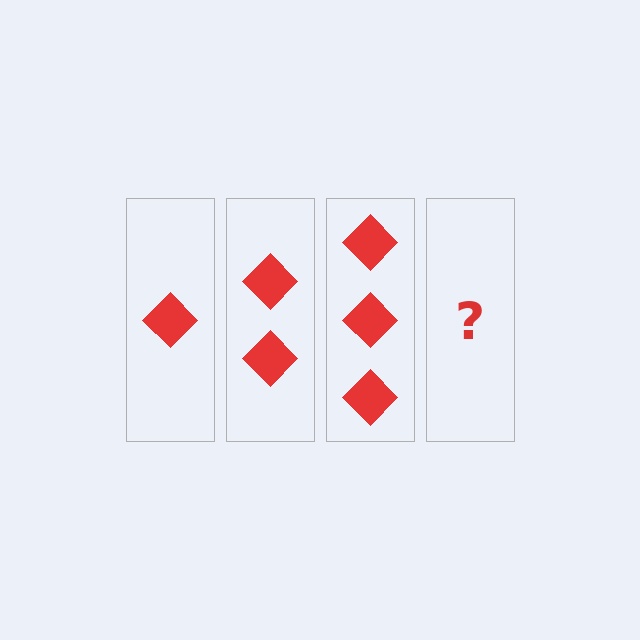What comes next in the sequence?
The next element should be 4 diamonds.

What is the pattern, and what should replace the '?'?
The pattern is that each step adds one more diamond. The '?' should be 4 diamonds.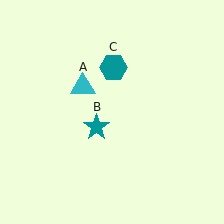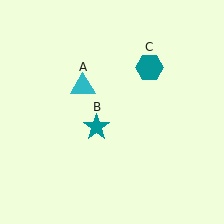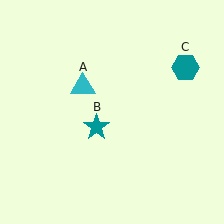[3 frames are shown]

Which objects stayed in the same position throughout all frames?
Cyan triangle (object A) and teal star (object B) remained stationary.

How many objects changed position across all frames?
1 object changed position: teal hexagon (object C).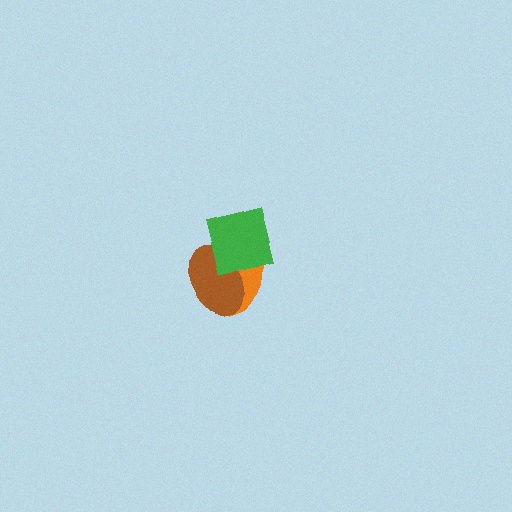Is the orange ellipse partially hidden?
Yes, it is partially covered by another shape.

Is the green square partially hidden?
No, no other shape covers it.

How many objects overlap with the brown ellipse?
2 objects overlap with the brown ellipse.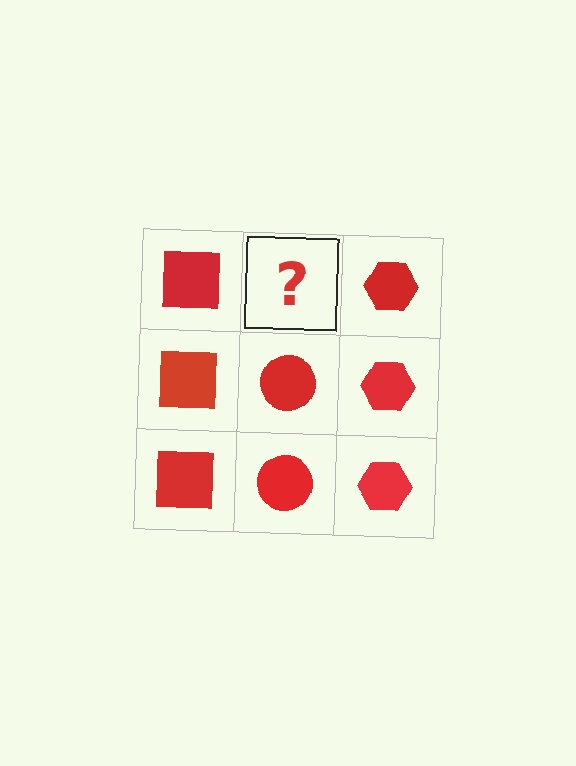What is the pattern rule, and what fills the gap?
The rule is that each column has a consistent shape. The gap should be filled with a red circle.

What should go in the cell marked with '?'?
The missing cell should contain a red circle.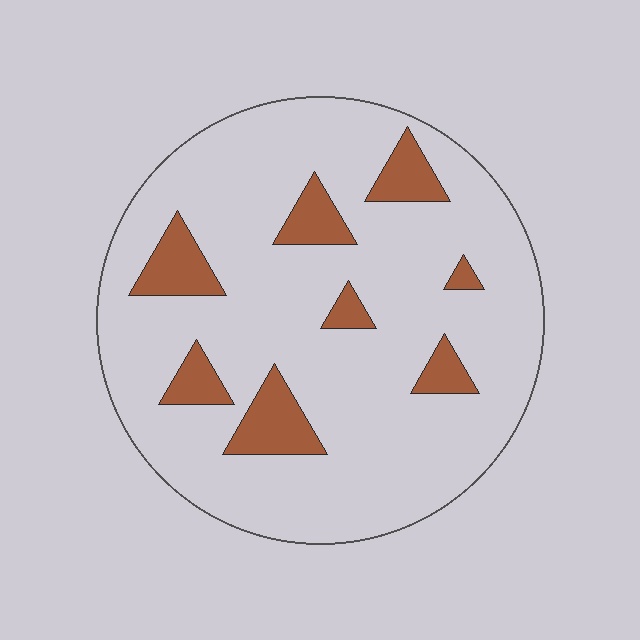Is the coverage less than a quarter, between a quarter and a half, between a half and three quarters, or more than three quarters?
Less than a quarter.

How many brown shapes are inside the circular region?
8.